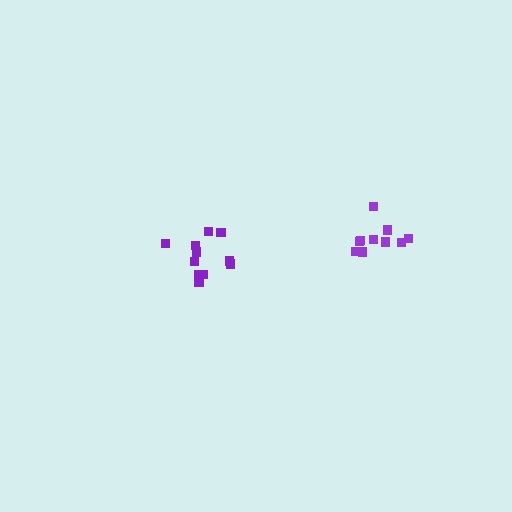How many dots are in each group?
Group 1: 10 dots, Group 2: 11 dots (21 total).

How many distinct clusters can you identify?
There are 2 distinct clusters.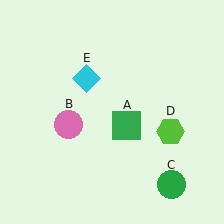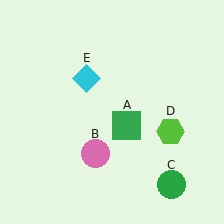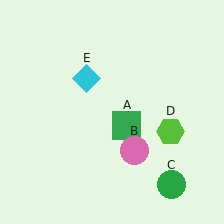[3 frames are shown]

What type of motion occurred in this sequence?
The pink circle (object B) rotated counterclockwise around the center of the scene.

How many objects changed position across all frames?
1 object changed position: pink circle (object B).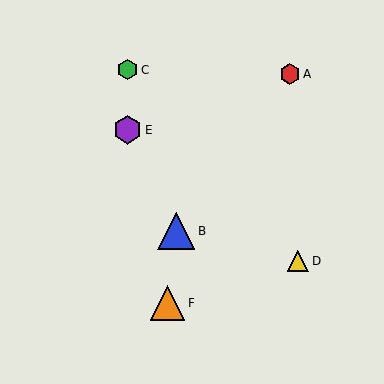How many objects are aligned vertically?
2 objects (C, E) are aligned vertically.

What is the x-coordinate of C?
Object C is at x≈128.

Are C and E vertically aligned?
Yes, both are at x≈128.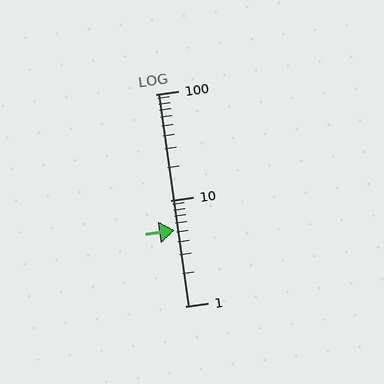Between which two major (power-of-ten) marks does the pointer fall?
The pointer is between 1 and 10.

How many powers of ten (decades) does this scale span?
The scale spans 2 decades, from 1 to 100.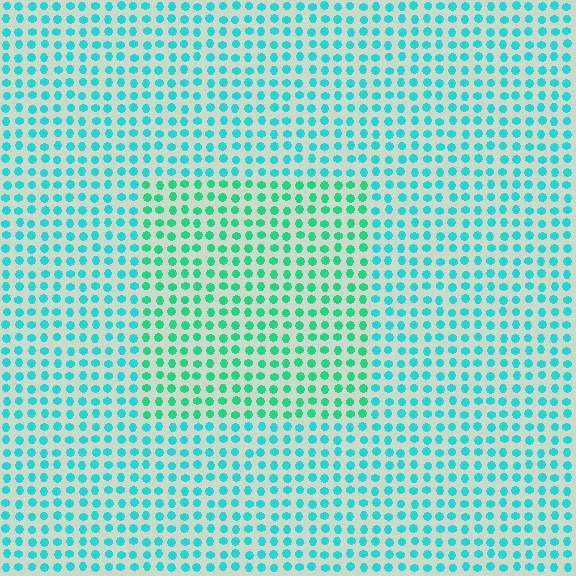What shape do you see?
I see a rectangle.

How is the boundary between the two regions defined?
The boundary is defined purely by a slight shift in hue (about 28 degrees). Spacing, size, and orientation are identical on both sides.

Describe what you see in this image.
The image is filled with small cyan elements in a uniform arrangement. A rectangle-shaped region is visible where the elements are tinted to a slightly different hue, forming a subtle color boundary.